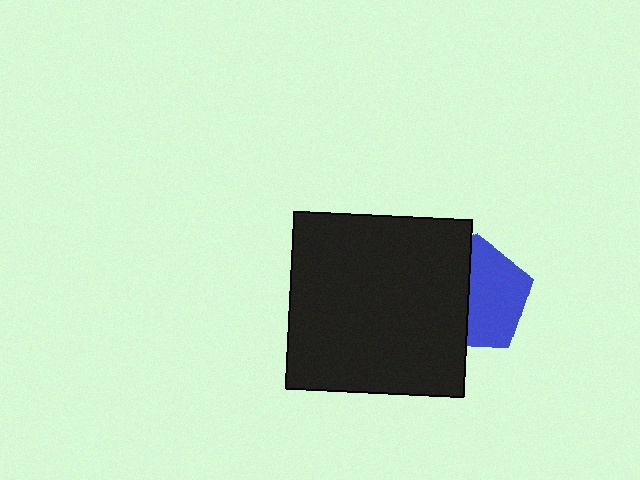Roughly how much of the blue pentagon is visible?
About half of it is visible (roughly 56%).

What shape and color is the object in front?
The object in front is a black square.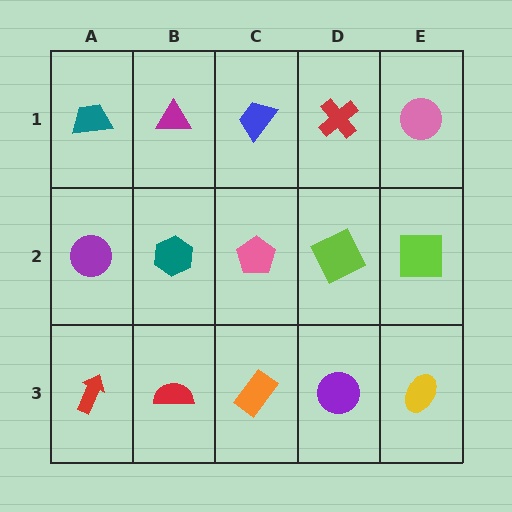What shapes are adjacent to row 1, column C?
A pink pentagon (row 2, column C), a magenta triangle (row 1, column B), a red cross (row 1, column D).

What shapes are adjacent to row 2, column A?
A teal trapezoid (row 1, column A), a red arrow (row 3, column A), a teal hexagon (row 2, column B).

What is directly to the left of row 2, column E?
A lime square.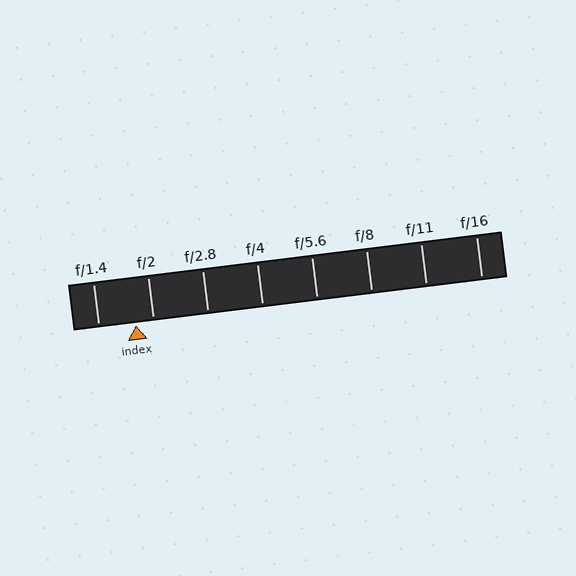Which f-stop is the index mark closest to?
The index mark is closest to f/2.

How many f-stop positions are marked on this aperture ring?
There are 8 f-stop positions marked.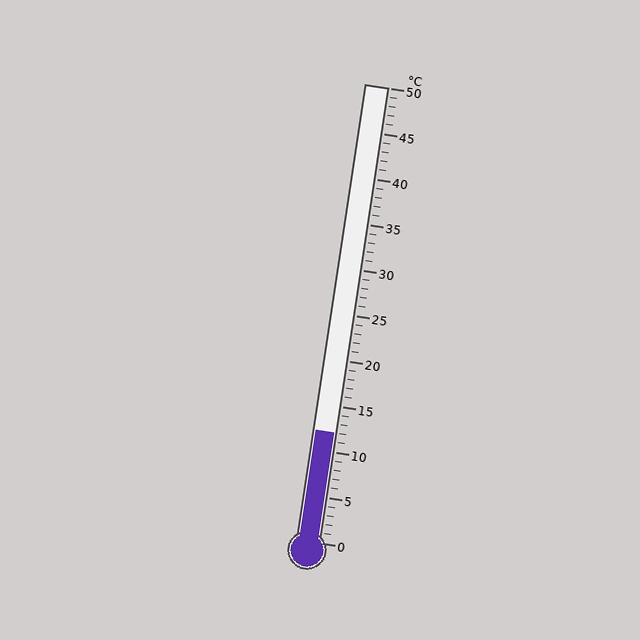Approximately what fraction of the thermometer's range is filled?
The thermometer is filled to approximately 25% of its range.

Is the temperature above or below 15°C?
The temperature is below 15°C.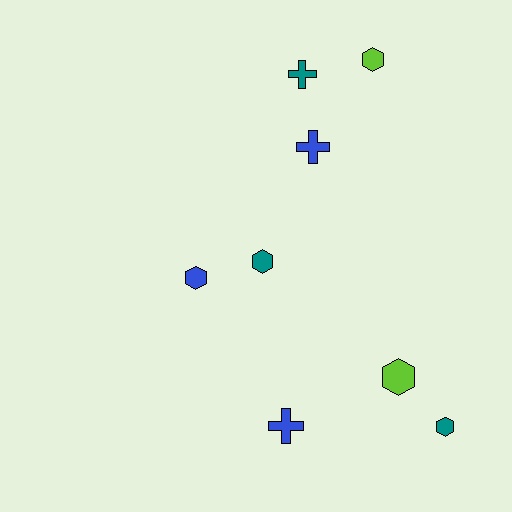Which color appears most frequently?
Blue, with 3 objects.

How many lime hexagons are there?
There are 2 lime hexagons.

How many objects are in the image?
There are 8 objects.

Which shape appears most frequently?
Hexagon, with 5 objects.